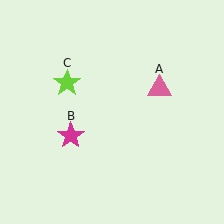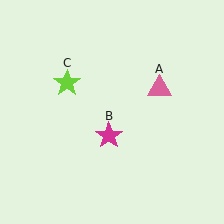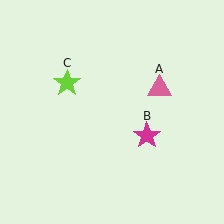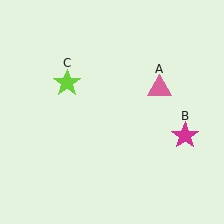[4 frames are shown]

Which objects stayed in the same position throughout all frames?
Pink triangle (object A) and lime star (object C) remained stationary.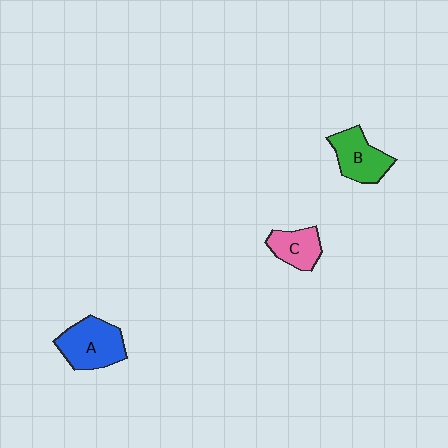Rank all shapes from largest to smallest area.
From largest to smallest: A (blue), B (green), C (pink).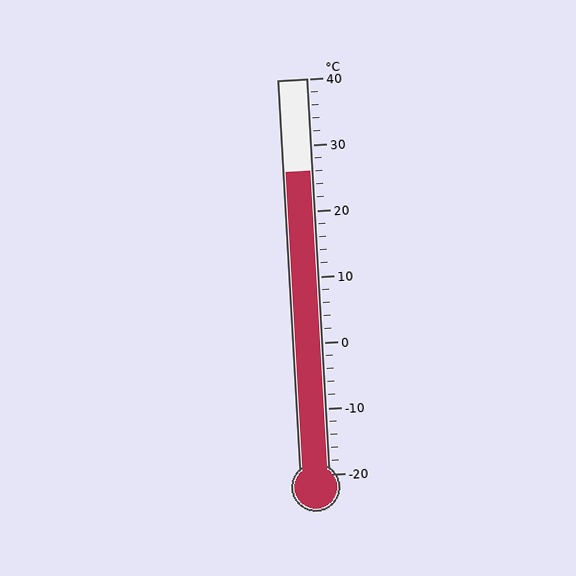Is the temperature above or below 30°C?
The temperature is below 30°C.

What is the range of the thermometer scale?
The thermometer scale ranges from -20°C to 40°C.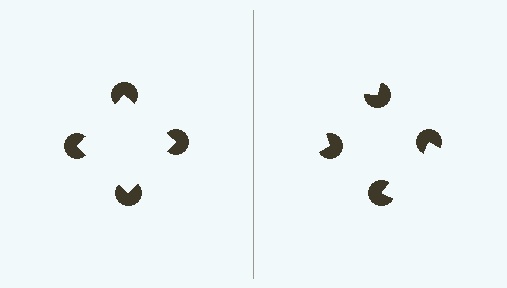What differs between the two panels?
The pac-man discs are positioned identically on both sides; only the wedge orientations differ. On the left they align to a square; on the right they are misaligned.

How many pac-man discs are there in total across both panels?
8 — 4 on each side.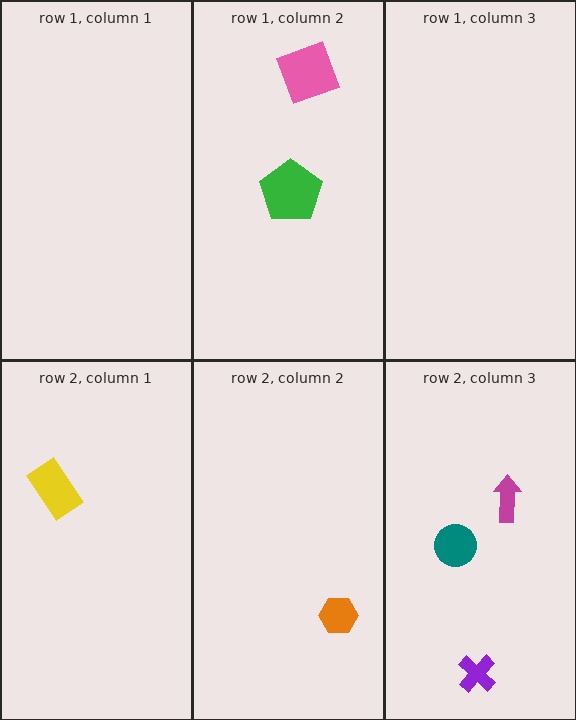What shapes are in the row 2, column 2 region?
The orange hexagon.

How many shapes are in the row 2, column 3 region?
3.